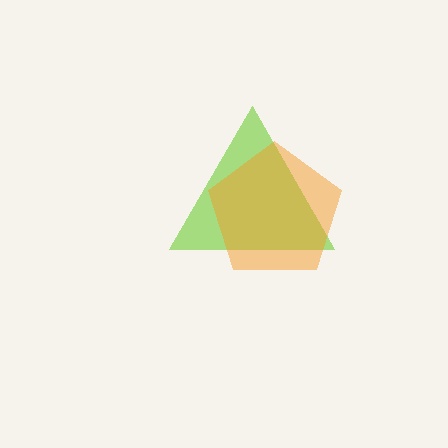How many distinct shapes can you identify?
There are 2 distinct shapes: a lime triangle, an orange pentagon.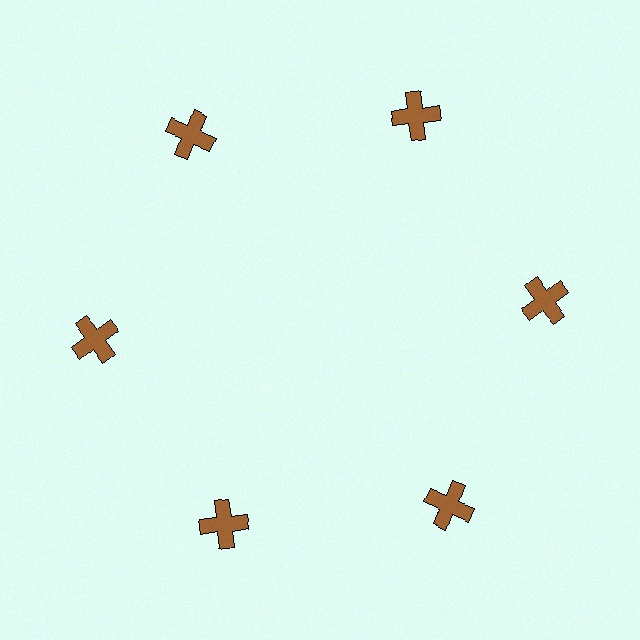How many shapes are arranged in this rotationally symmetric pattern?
There are 6 shapes, arranged in 6 groups of 1.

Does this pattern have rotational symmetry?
Yes, this pattern has 6-fold rotational symmetry. It looks the same after rotating 60 degrees around the center.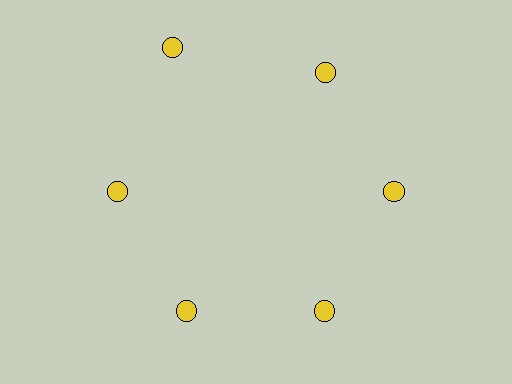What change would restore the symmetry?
The symmetry would be restored by moving it inward, back onto the ring so that all 6 circles sit at equal angles and equal distance from the center.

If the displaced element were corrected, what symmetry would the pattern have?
It would have 6-fold rotational symmetry — the pattern would map onto itself every 60 degrees.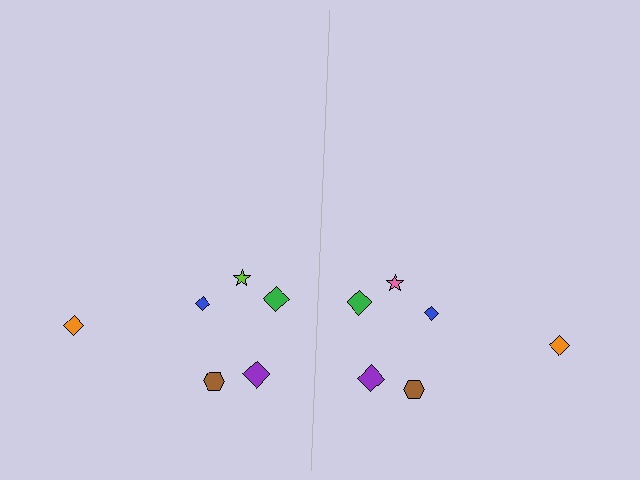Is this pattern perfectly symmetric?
No, the pattern is not perfectly symmetric. The pink star on the right side breaks the symmetry — its mirror counterpart is lime.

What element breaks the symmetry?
The pink star on the right side breaks the symmetry — its mirror counterpart is lime.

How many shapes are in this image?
There are 12 shapes in this image.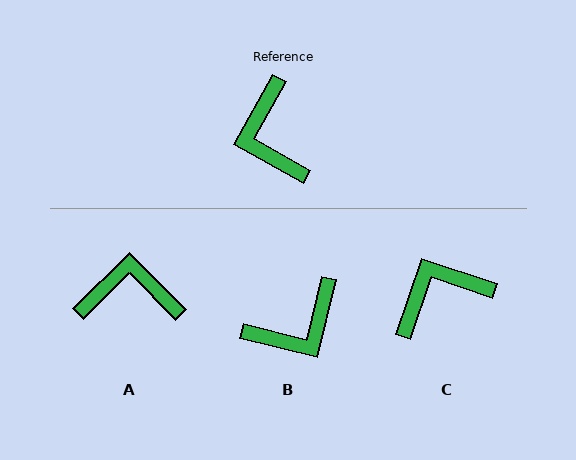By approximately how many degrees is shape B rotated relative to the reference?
Approximately 106 degrees counter-clockwise.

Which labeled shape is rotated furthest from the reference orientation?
B, about 106 degrees away.